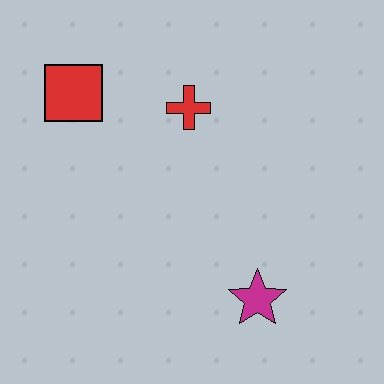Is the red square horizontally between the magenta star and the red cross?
No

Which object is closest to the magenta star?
The red cross is closest to the magenta star.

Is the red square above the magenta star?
Yes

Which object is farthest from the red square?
The magenta star is farthest from the red square.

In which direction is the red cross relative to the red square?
The red cross is to the right of the red square.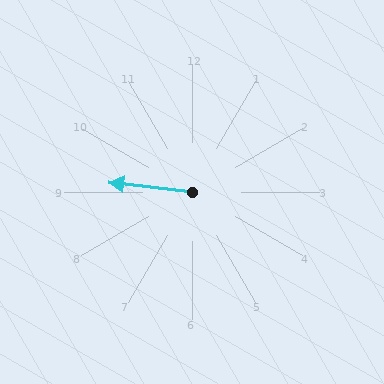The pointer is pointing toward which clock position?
Roughly 9 o'clock.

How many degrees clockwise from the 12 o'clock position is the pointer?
Approximately 276 degrees.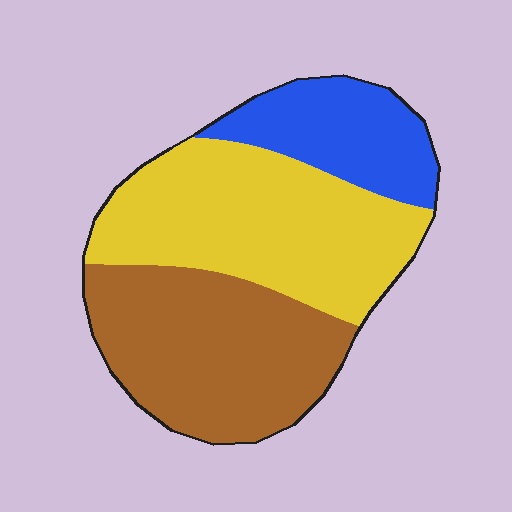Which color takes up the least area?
Blue, at roughly 20%.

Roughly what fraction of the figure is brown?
Brown takes up between a quarter and a half of the figure.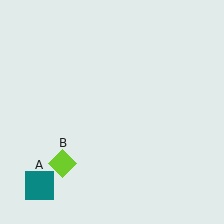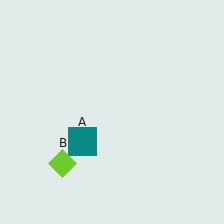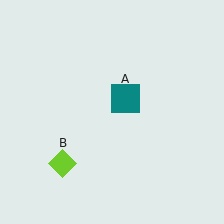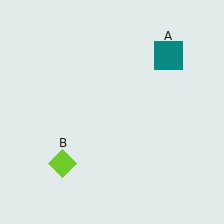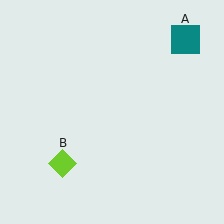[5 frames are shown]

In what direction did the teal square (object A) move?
The teal square (object A) moved up and to the right.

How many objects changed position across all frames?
1 object changed position: teal square (object A).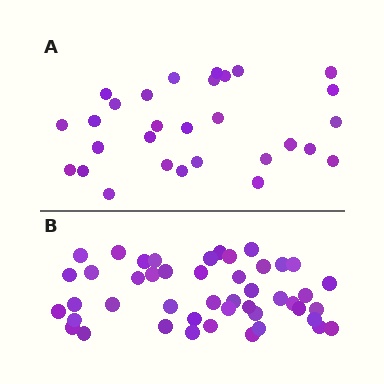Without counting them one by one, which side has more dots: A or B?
Region B (the bottom region) has more dots.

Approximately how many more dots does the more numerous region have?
Region B has approximately 15 more dots than region A.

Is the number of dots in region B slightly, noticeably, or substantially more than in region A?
Region B has substantially more. The ratio is roughly 1.6 to 1.